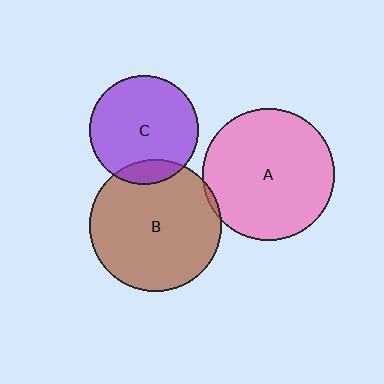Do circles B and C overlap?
Yes.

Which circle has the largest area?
Circle B (brown).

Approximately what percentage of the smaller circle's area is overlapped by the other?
Approximately 15%.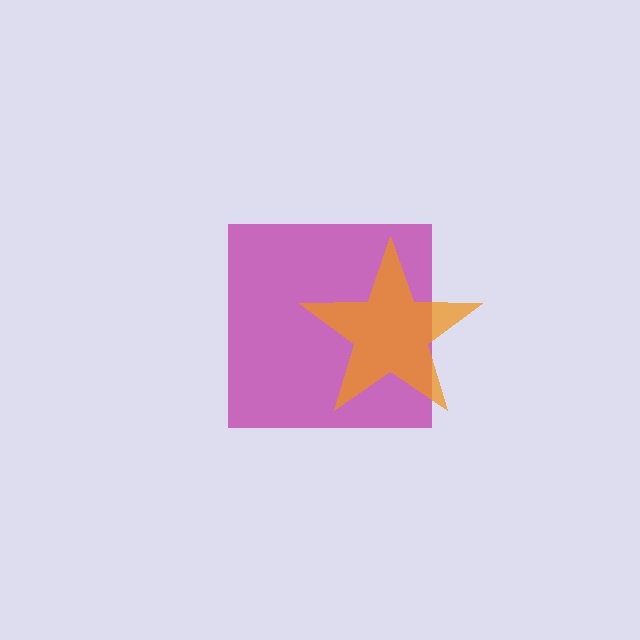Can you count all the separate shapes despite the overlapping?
Yes, there are 2 separate shapes.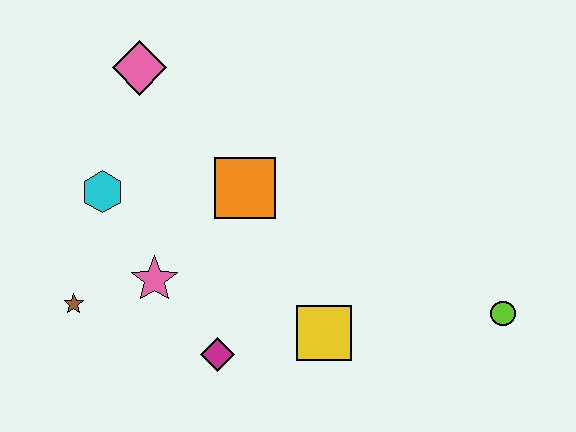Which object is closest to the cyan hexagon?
The pink star is closest to the cyan hexagon.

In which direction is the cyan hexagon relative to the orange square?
The cyan hexagon is to the left of the orange square.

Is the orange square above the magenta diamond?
Yes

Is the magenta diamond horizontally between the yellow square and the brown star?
Yes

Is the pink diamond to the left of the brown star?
No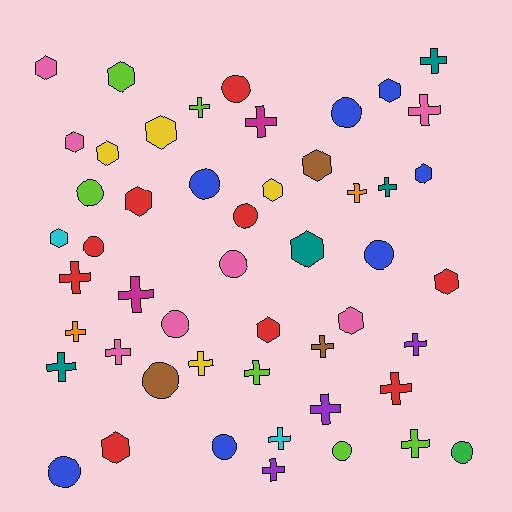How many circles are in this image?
There are 14 circles.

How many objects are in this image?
There are 50 objects.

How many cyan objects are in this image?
There are 2 cyan objects.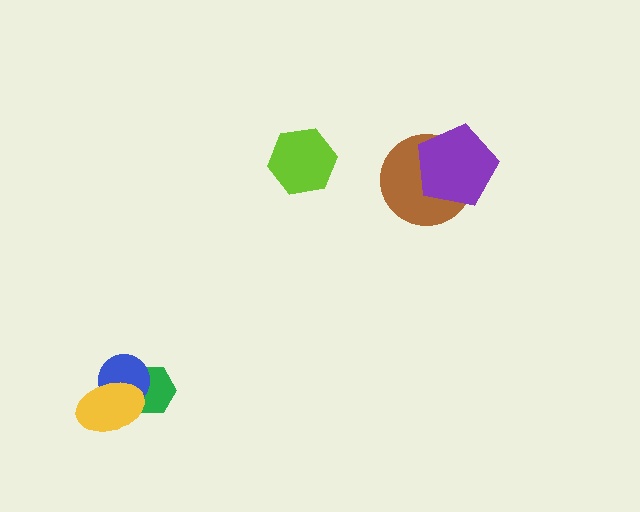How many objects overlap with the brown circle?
1 object overlaps with the brown circle.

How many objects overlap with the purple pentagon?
1 object overlaps with the purple pentagon.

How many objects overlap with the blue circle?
2 objects overlap with the blue circle.